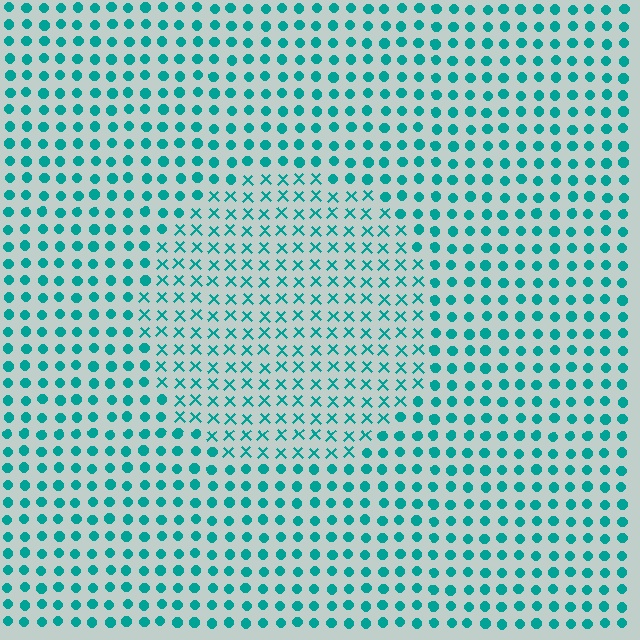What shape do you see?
I see a circle.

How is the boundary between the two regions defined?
The boundary is defined by a change in element shape: X marks inside vs. circles outside. All elements share the same color and spacing.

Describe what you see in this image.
The image is filled with small teal elements arranged in a uniform grid. A circle-shaped region contains X marks, while the surrounding area contains circles. The boundary is defined purely by the change in element shape.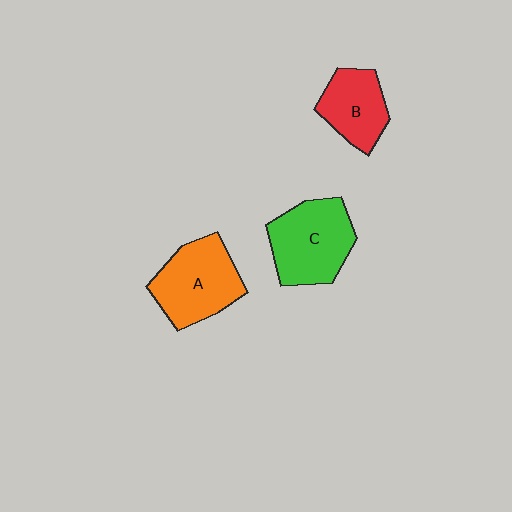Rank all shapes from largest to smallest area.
From largest to smallest: C (green), A (orange), B (red).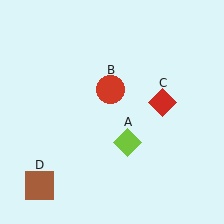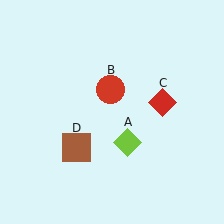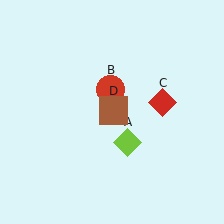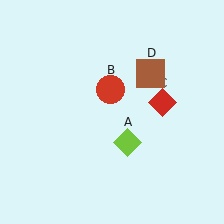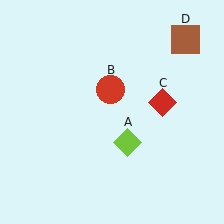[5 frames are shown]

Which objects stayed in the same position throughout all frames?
Lime diamond (object A) and red circle (object B) and red diamond (object C) remained stationary.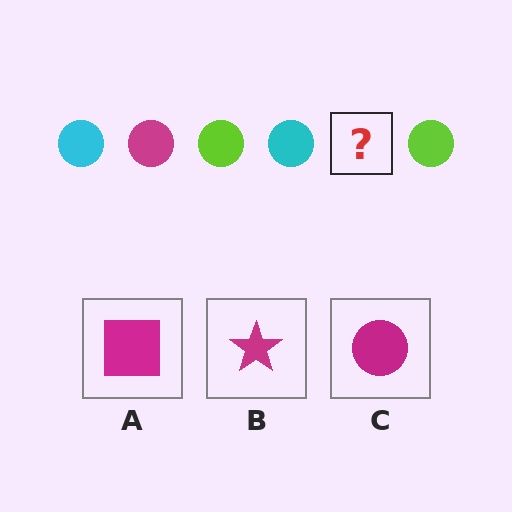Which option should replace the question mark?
Option C.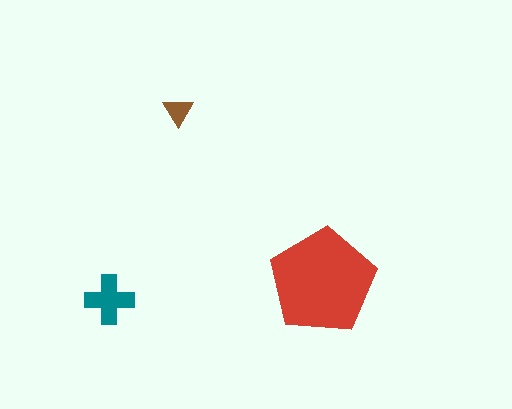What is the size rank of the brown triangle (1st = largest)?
3rd.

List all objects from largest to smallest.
The red pentagon, the teal cross, the brown triangle.